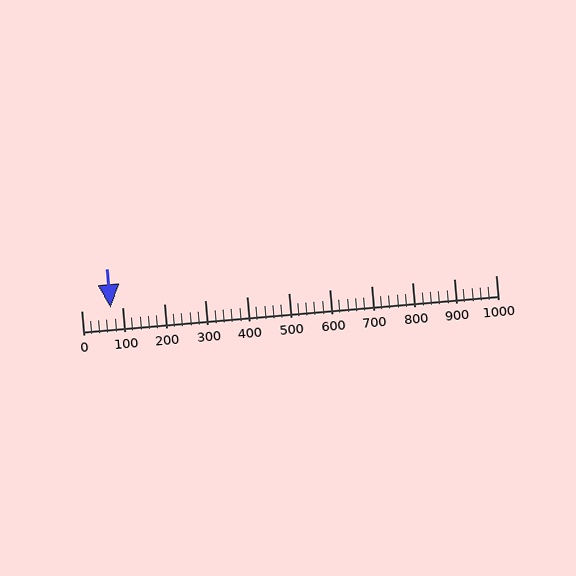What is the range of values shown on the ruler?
The ruler shows values from 0 to 1000.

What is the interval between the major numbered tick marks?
The major tick marks are spaced 100 units apart.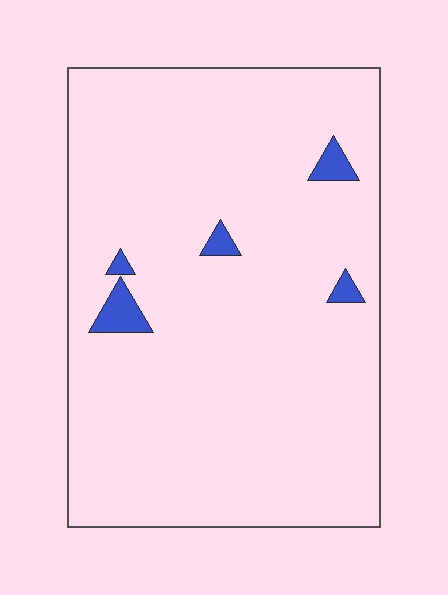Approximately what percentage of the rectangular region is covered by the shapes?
Approximately 5%.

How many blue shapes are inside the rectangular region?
5.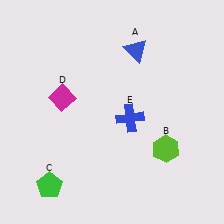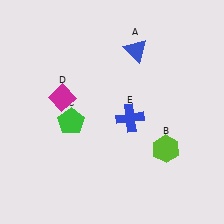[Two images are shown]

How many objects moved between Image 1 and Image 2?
1 object moved between the two images.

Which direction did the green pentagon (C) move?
The green pentagon (C) moved up.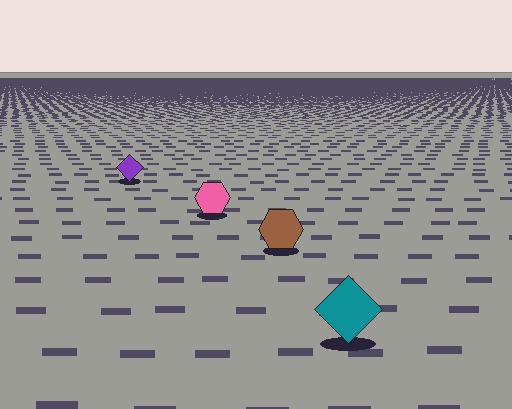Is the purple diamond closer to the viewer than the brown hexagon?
No. The brown hexagon is closer — you can tell from the texture gradient: the ground texture is coarser near it.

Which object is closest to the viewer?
The teal diamond is closest. The texture marks near it are larger and more spread out.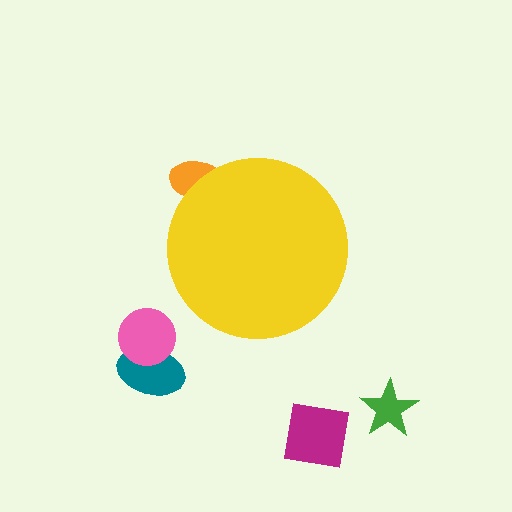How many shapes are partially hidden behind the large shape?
1 shape is partially hidden.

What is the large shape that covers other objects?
A yellow circle.